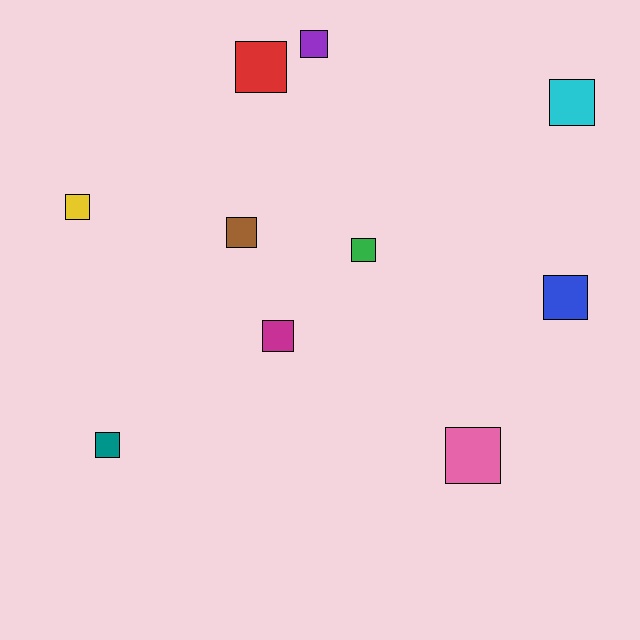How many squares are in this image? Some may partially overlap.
There are 10 squares.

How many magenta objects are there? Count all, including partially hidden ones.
There is 1 magenta object.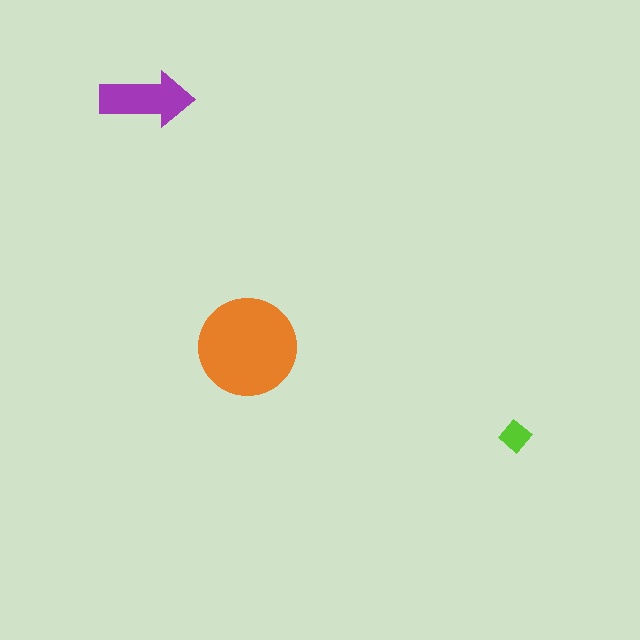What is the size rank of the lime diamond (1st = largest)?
3rd.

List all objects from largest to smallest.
The orange circle, the purple arrow, the lime diamond.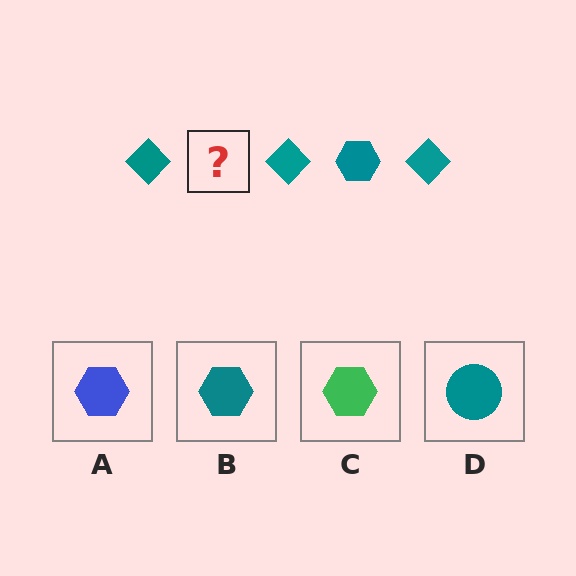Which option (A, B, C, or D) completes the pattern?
B.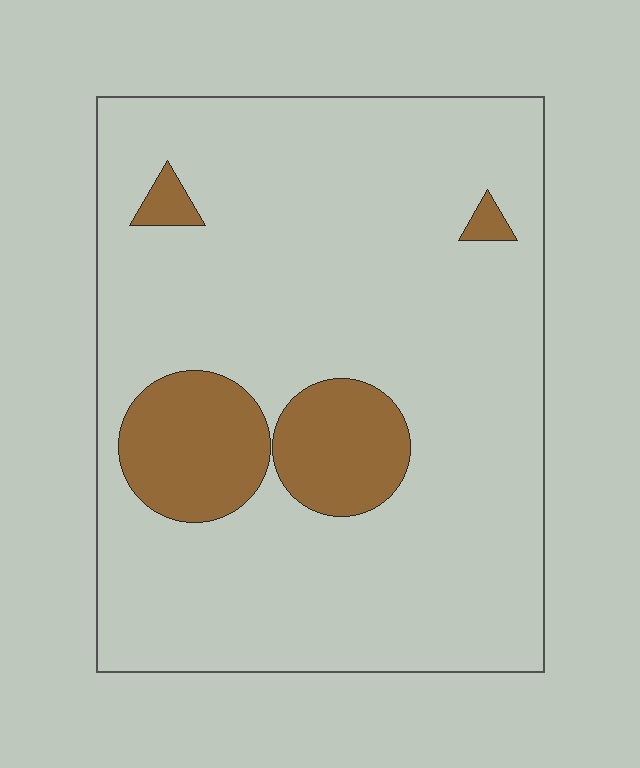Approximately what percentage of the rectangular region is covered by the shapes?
Approximately 15%.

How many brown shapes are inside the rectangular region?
4.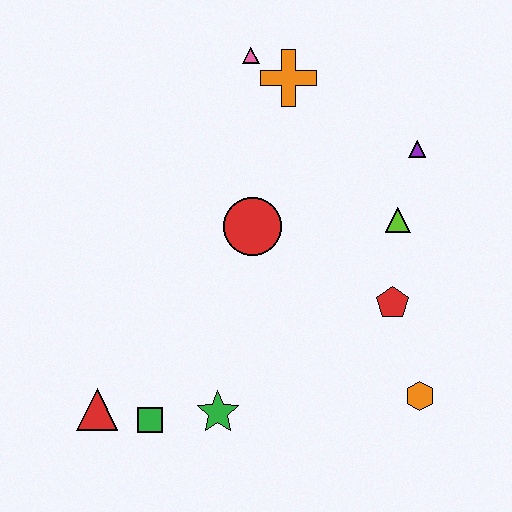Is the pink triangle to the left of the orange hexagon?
Yes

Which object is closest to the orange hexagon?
The red pentagon is closest to the orange hexagon.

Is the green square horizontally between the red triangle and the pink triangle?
Yes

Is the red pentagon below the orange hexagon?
No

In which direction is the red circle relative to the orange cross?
The red circle is below the orange cross.